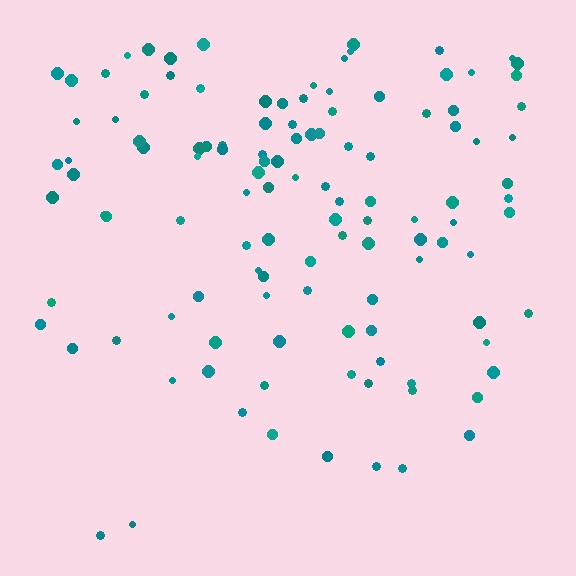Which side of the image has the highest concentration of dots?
The top.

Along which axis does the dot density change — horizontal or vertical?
Vertical.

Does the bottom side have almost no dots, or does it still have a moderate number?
Still a moderate number, just noticeably fewer than the top.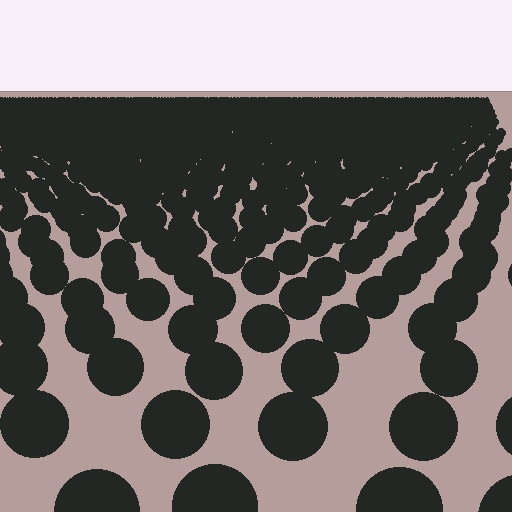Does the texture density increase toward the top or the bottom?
Density increases toward the top.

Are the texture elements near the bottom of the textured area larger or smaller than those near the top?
Larger. Near the bottom, elements are closer to the viewer and appear at a bigger on-screen size.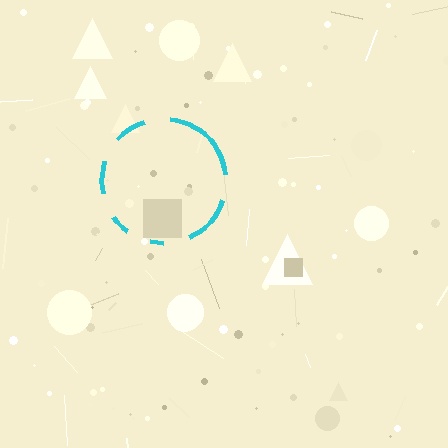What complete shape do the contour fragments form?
The contour fragments form a circle.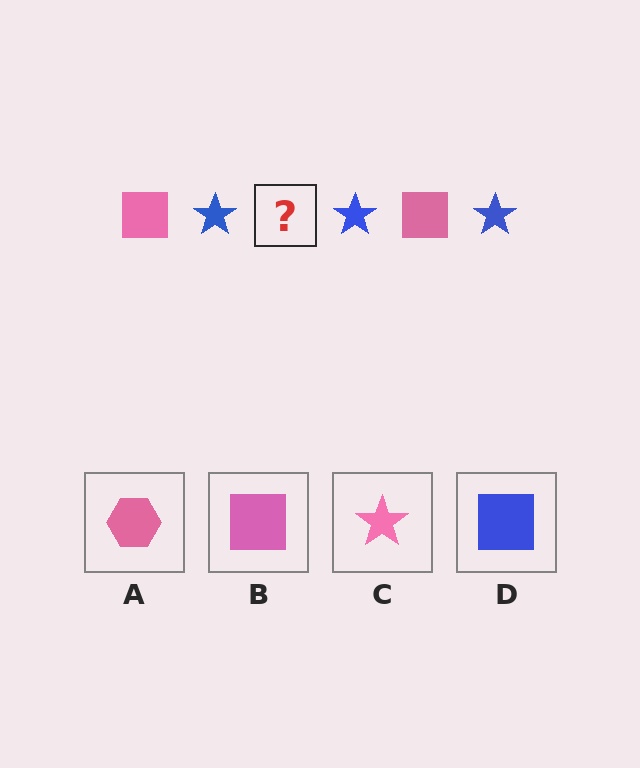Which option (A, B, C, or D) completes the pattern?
B.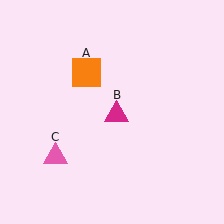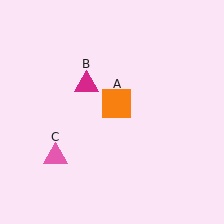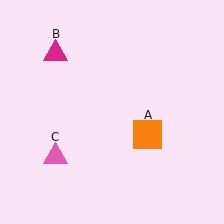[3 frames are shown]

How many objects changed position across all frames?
2 objects changed position: orange square (object A), magenta triangle (object B).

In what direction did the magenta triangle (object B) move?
The magenta triangle (object B) moved up and to the left.